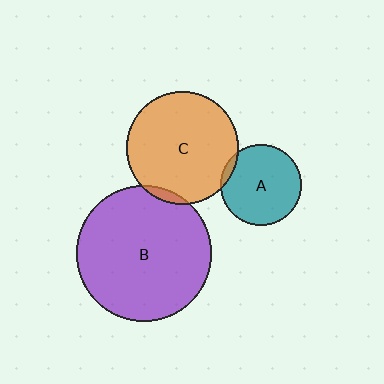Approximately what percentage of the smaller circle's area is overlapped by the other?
Approximately 5%.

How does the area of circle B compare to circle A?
Approximately 2.7 times.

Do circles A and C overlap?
Yes.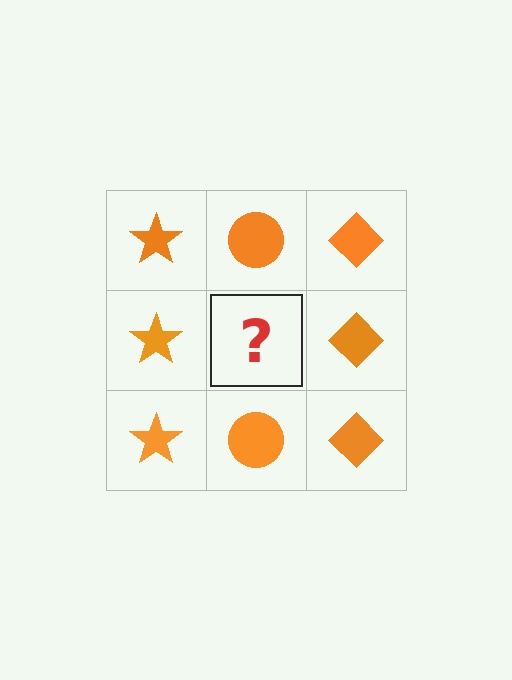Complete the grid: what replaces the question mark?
The question mark should be replaced with an orange circle.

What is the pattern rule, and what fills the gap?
The rule is that each column has a consistent shape. The gap should be filled with an orange circle.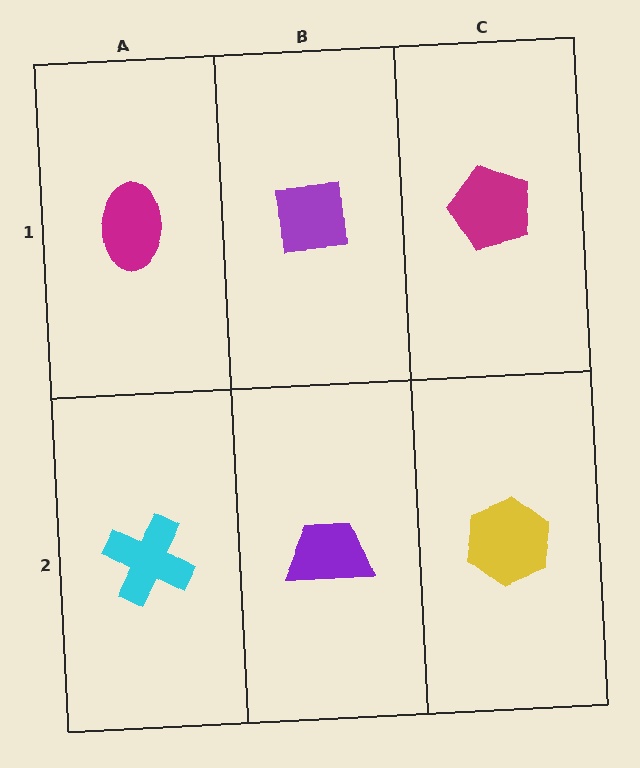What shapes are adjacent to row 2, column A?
A magenta ellipse (row 1, column A), a purple trapezoid (row 2, column B).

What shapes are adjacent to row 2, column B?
A purple square (row 1, column B), a cyan cross (row 2, column A), a yellow hexagon (row 2, column C).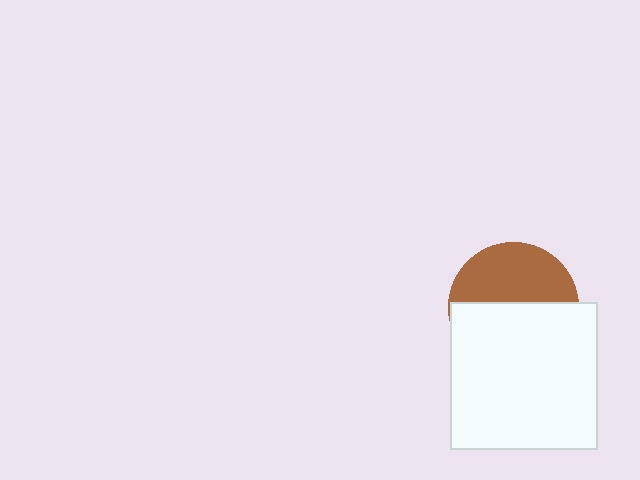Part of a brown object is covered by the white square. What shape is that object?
It is a circle.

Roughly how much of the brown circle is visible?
A small part of it is visible (roughly 44%).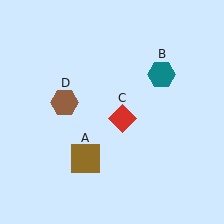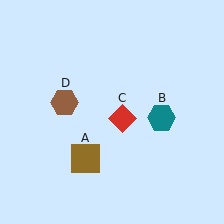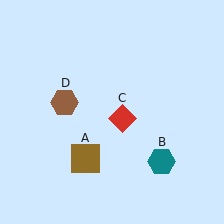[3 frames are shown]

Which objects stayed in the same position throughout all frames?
Brown square (object A) and red diamond (object C) and brown hexagon (object D) remained stationary.